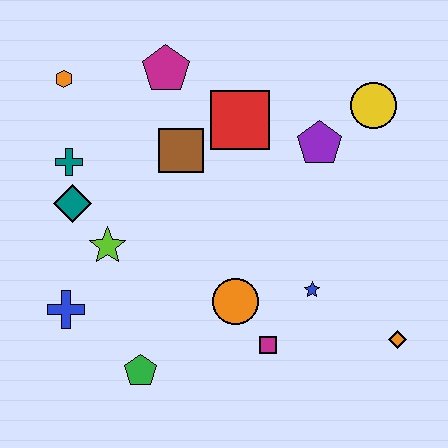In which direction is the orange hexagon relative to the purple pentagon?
The orange hexagon is to the left of the purple pentagon.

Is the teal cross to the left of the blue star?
Yes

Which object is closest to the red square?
The brown square is closest to the red square.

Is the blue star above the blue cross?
Yes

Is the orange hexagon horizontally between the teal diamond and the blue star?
No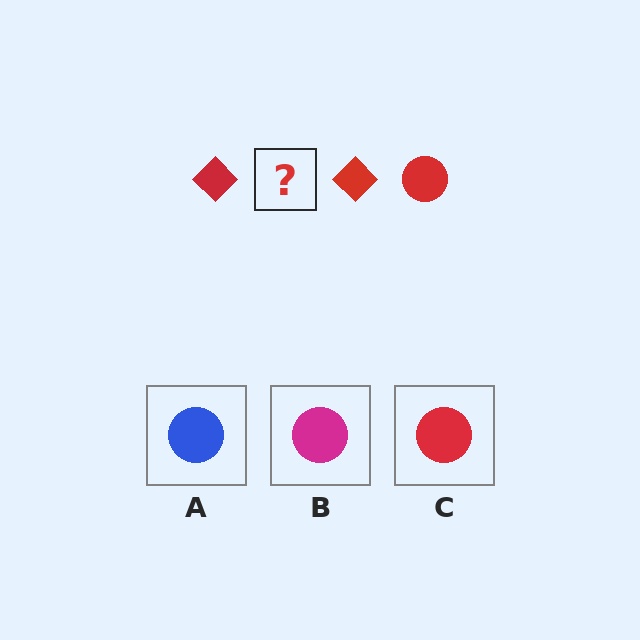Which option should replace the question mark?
Option C.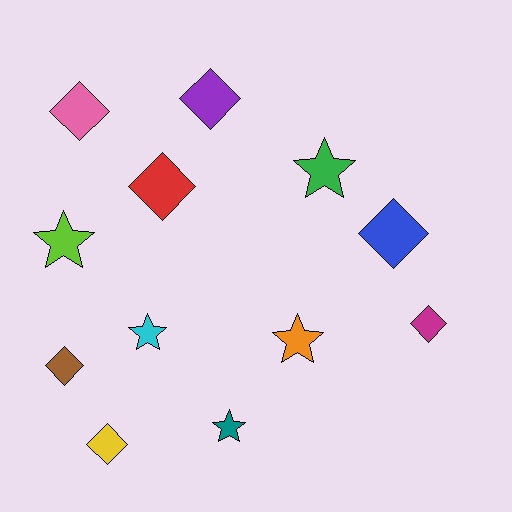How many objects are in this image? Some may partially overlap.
There are 12 objects.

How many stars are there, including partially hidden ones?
There are 5 stars.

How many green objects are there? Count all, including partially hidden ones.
There is 1 green object.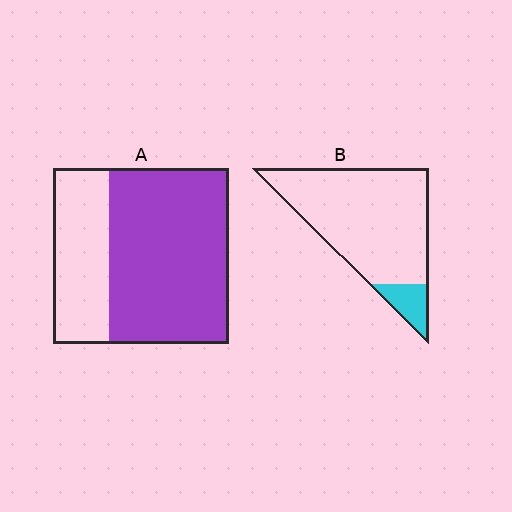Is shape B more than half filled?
No.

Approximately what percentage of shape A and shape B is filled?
A is approximately 70% and B is approximately 10%.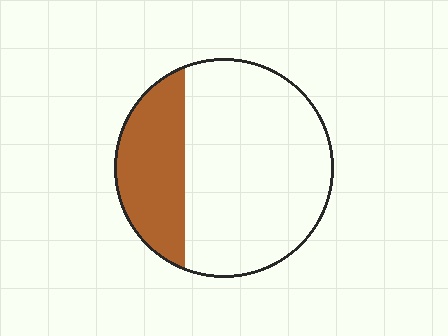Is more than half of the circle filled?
No.